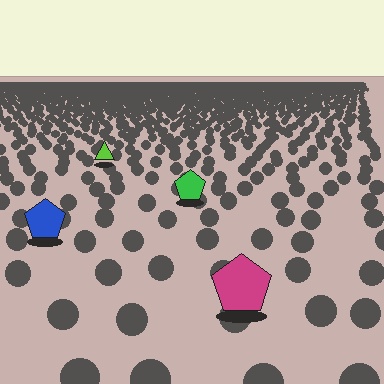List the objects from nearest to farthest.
From nearest to farthest: the magenta pentagon, the blue pentagon, the green pentagon, the lime triangle.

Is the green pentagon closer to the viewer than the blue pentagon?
No. The blue pentagon is closer — you can tell from the texture gradient: the ground texture is coarser near it.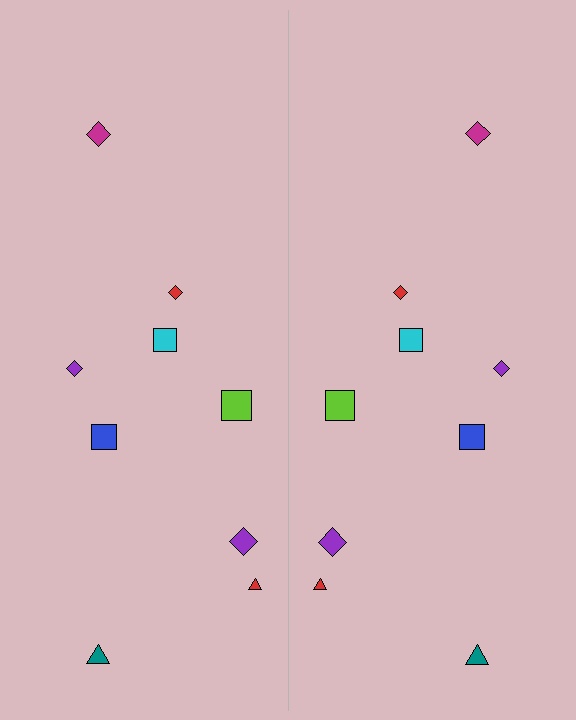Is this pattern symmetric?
Yes, this pattern has bilateral (reflection) symmetry.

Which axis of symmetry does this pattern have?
The pattern has a vertical axis of symmetry running through the center of the image.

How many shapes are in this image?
There are 18 shapes in this image.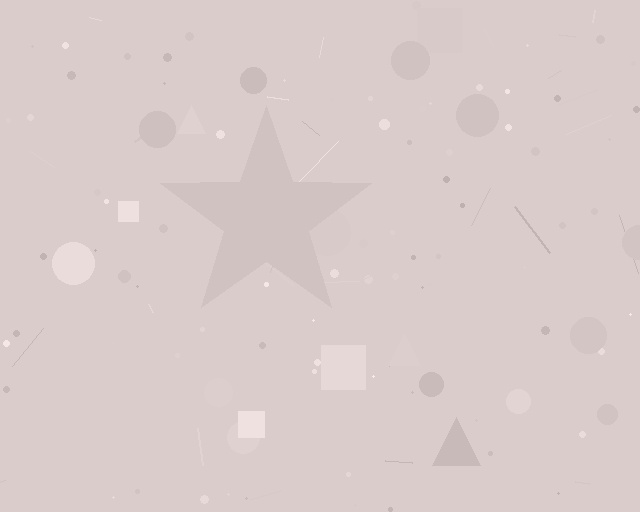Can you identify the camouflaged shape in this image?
The camouflaged shape is a star.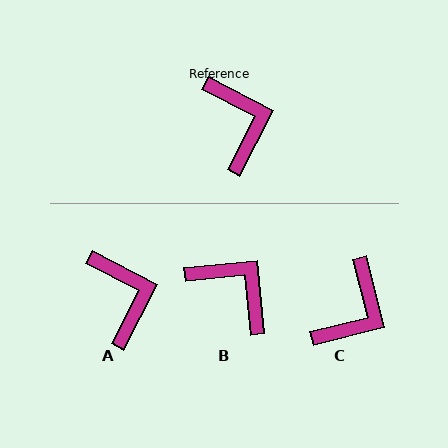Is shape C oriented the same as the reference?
No, it is off by about 48 degrees.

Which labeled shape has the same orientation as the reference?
A.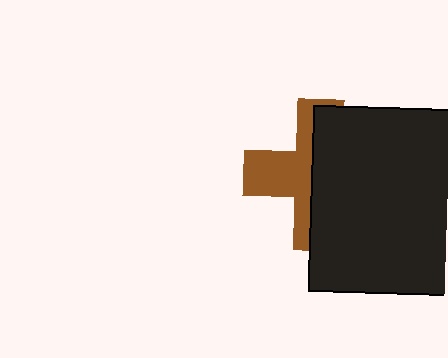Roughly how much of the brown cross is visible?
A small part of it is visible (roughly 42%).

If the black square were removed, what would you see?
You would see the complete brown cross.